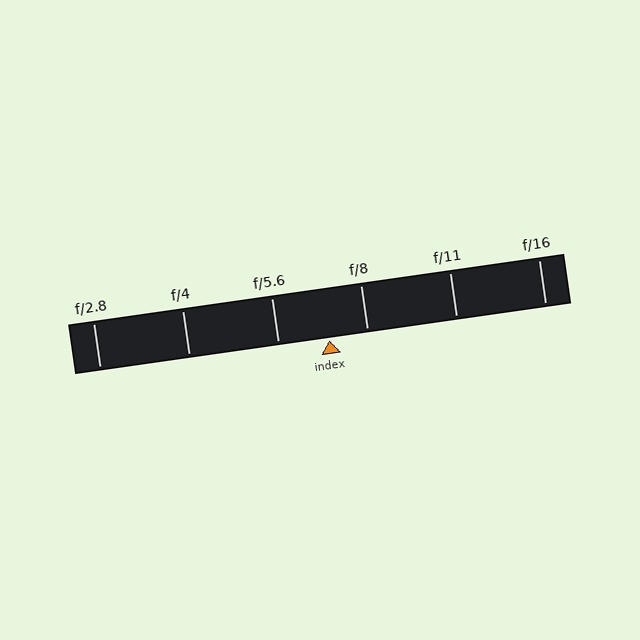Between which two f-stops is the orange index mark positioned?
The index mark is between f/5.6 and f/8.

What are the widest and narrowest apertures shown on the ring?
The widest aperture shown is f/2.8 and the narrowest is f/16.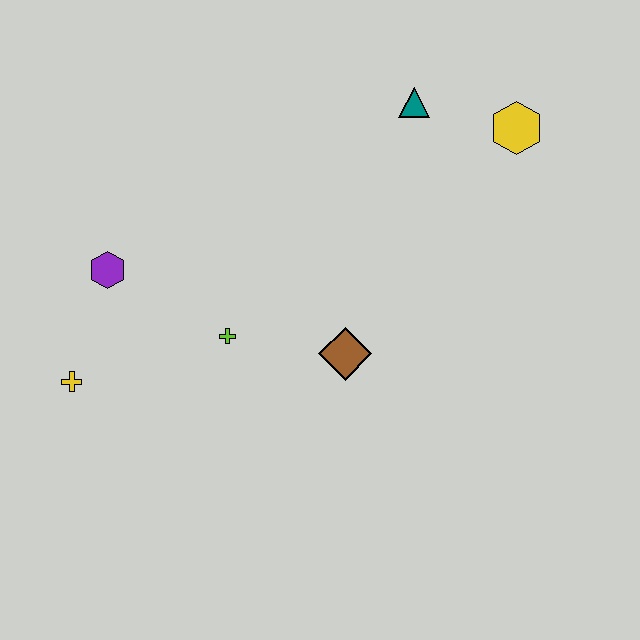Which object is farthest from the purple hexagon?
The yellow hexagon is farthest from the purple hexagon.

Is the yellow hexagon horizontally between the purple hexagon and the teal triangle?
No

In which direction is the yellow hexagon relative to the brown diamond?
The yellow hexagon is above the brown diamond.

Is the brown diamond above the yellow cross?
Yes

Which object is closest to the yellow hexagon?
The teal triangle is closest to the yellow hexagon.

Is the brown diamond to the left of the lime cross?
No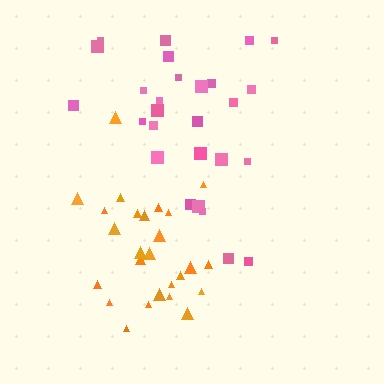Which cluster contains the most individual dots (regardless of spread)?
Pink (28).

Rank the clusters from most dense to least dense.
orange, pink.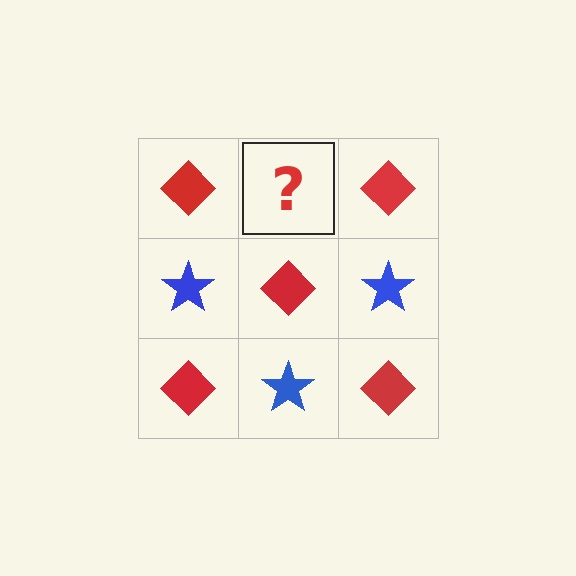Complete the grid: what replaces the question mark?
The question mark should be replaced with a blue star.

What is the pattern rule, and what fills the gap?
The rule is that it alternates red diamond and blue star in a checkerboard pattern. The gap should be filled with a blue star.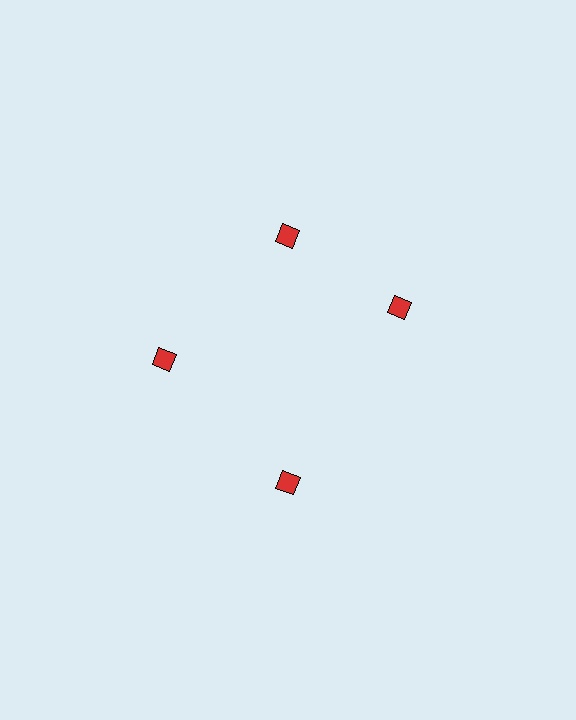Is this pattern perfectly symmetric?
No. The 4 red diamonds are arranged in a ring, but one element near the 3 o'clock position is rotated out of alignment along the ring, breaking the 4-fold rotational symmetry.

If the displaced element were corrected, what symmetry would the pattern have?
It would have 4-fold rotational symmetry — the pattern would map onto itself every 90 degrees.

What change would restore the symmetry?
The symmetry would be restored by rotating it back into even spacing with its neighbors so that all 4 diamonds sit at equal angles and equal distance from the center.